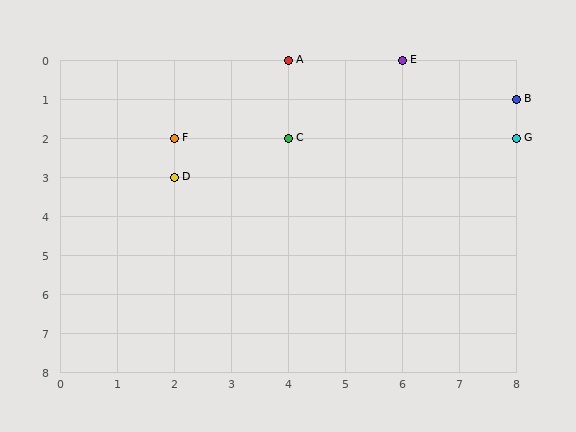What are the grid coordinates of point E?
Point E is at grid coordinates (6, 0).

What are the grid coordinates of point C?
Point C is at grid coordinates (4, 2).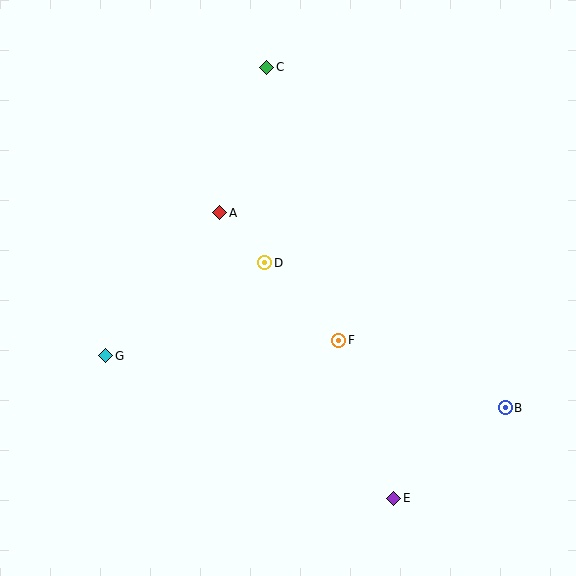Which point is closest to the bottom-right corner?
Point B is closest to the bottom-right corner.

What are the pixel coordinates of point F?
Point F is at (339, 340).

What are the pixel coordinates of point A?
Point A is at (220, 213).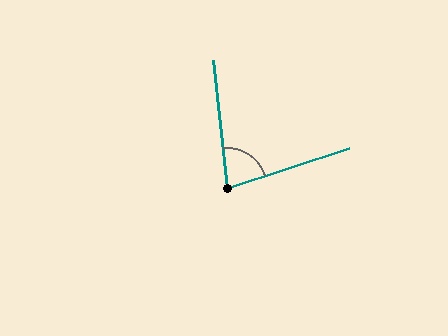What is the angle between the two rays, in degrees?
Approximately 78 degrees.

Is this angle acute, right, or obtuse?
It is acute.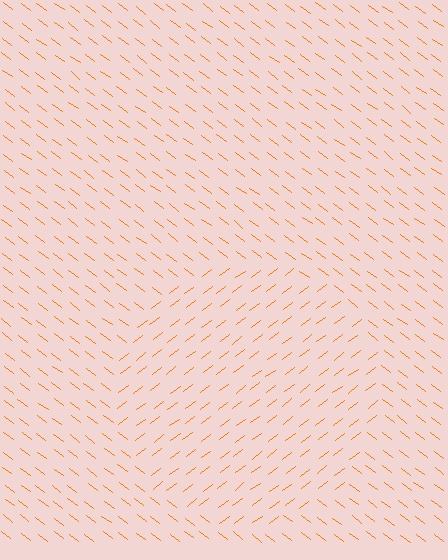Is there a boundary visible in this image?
Yes, there is a texture boundary formed by a change in line orientation.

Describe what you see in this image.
The image is filled with small orange line segments. A circle region in the image has lines oriented differently from the surrounding lines, creating a visible texture boundary.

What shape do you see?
I see a circle.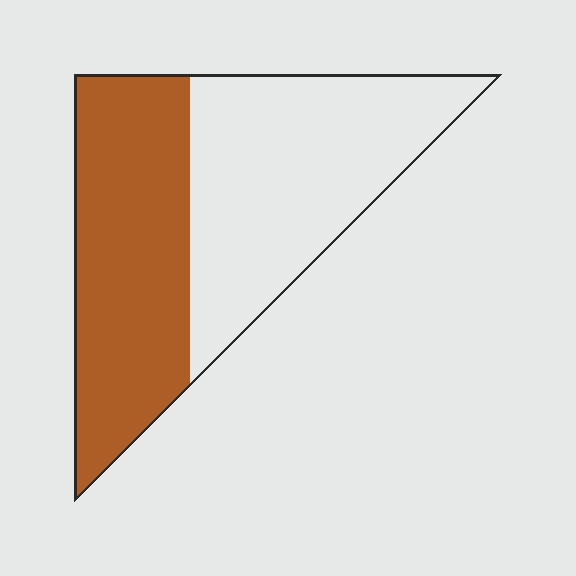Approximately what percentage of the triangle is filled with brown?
Approximately 45%.